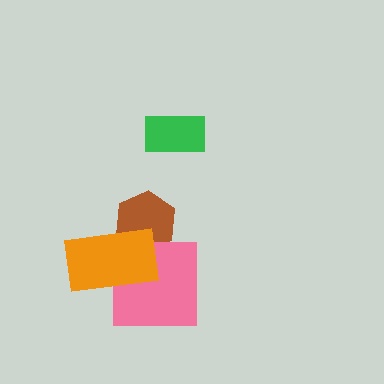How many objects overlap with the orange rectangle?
2 objects overlap with the orange rectangle.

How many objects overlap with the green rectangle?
0 objects overlap with the green rectangle.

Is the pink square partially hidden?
Yes, it is partially covered by another shape.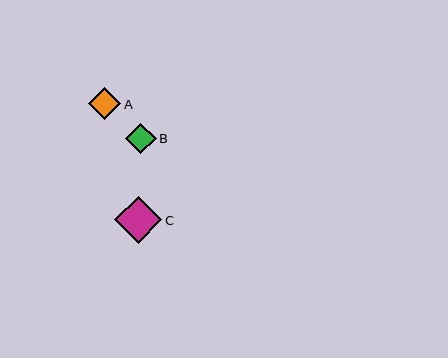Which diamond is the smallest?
Diamond B is the smallest with a size of approximately 31 pixels.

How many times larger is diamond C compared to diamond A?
Diamond C is approximately 1.5 times the size of diamond A.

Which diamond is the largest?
Diamond C is the largest with a size of approximately 47 pixels.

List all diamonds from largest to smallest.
From largest to smallest: C, A, B.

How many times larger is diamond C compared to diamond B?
Diamond C is approximately 1.5 times the size of diamond B.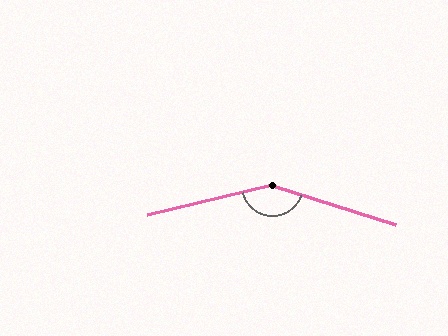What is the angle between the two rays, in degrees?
Approximately 149 degrees.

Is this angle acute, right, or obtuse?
It is obtuse.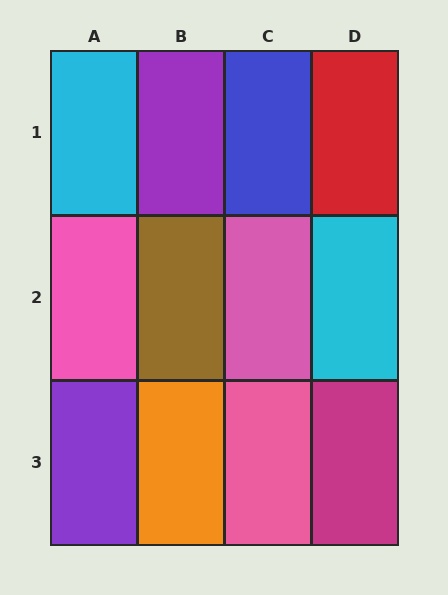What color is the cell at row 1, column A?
Cyan.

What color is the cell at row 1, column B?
Purple.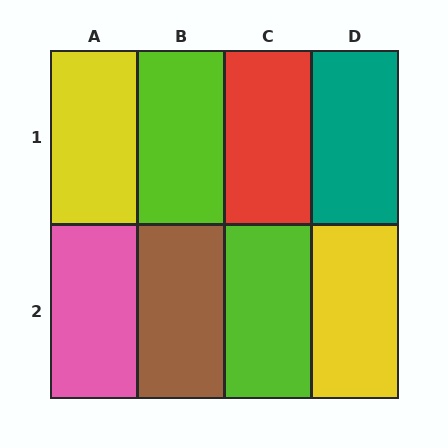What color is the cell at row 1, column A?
Yellow.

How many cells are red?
1 cell is red.